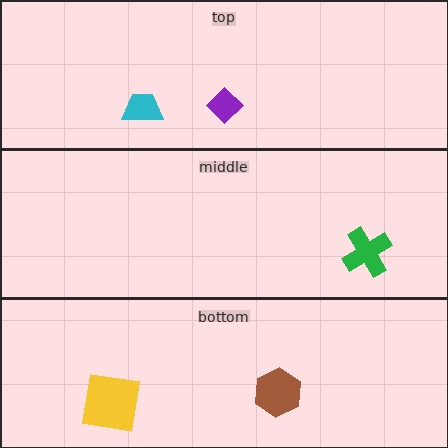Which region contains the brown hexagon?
The bottom region.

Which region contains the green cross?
The middle region.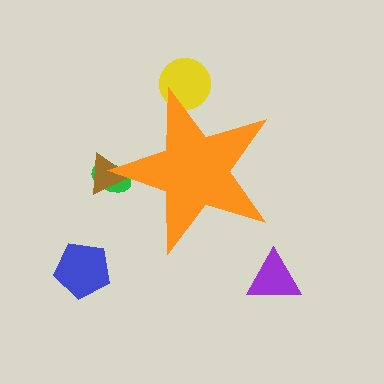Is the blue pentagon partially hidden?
No, the blue pentagon is fully visible.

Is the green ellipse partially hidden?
Yes, the green ellipse is partially hidden behind the orange star.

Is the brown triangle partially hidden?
Yes, the brown triangle is partially hidden behind the orange star.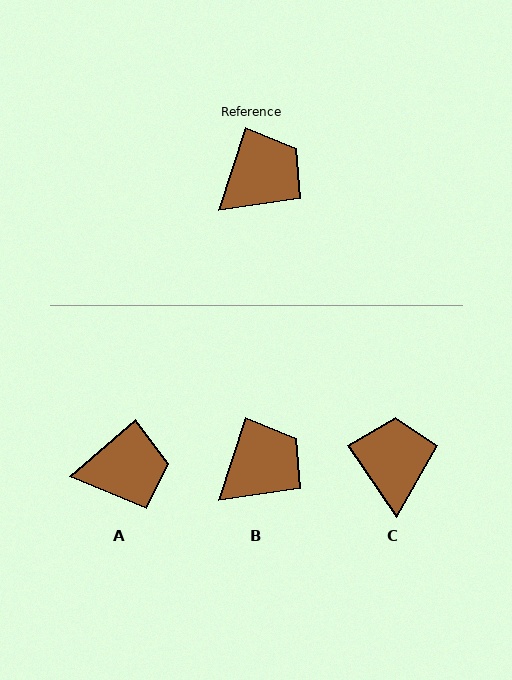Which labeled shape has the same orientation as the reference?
B.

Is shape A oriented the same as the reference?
No, it is off by about 31 degrees.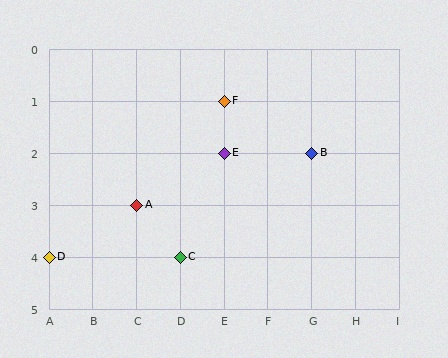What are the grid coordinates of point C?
Point C is at grid coordinates (D, 4).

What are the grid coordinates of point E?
Point E is at grid coordinates (E, 2).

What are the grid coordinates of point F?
Point F is at grid coordinates (E, 1).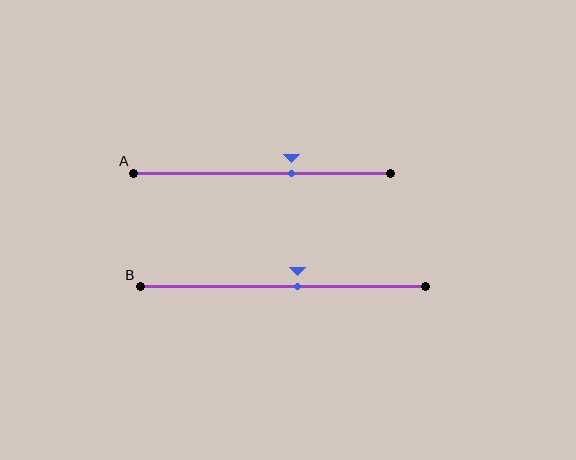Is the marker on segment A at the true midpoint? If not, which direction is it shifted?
No, the marker on segment A is shifted to the right by about 11% of the segment length.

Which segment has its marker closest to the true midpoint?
Segment B has its marker closest to the true midpoint.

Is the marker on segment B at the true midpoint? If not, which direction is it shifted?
No, the marker on segment B is shifted to the right by about 5% of the segment length.